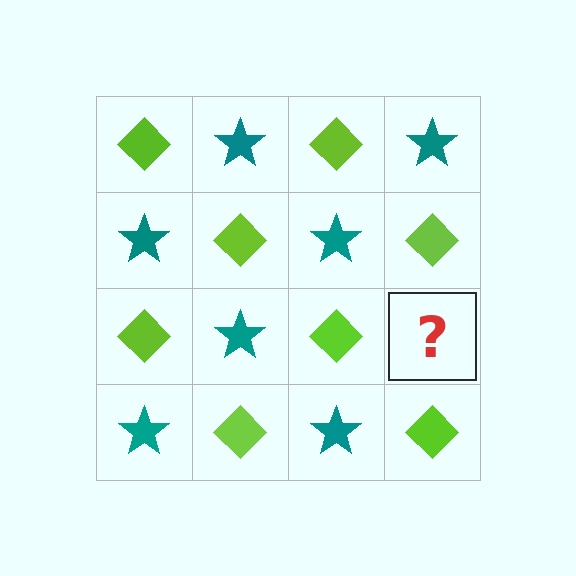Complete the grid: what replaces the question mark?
The question mark should be replaced with a teal star.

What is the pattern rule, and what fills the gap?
The rule is that it alternates lime diamond and teal star in a checkerboard pattern. The gap should be filled with a teal star.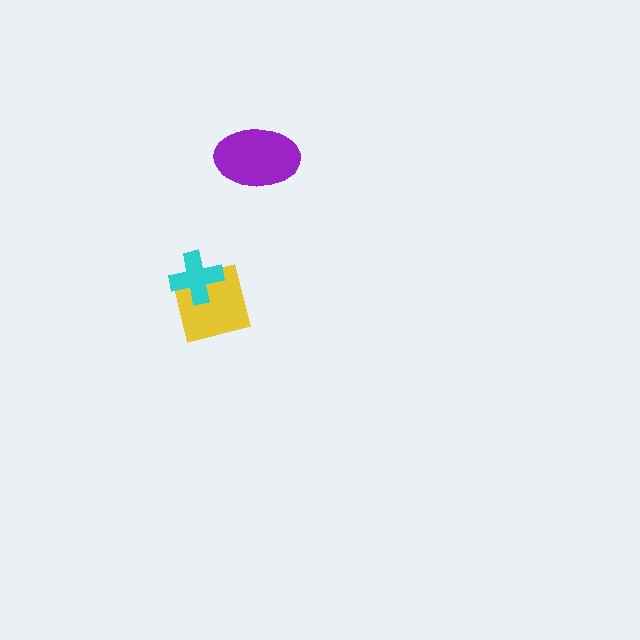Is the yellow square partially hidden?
Yes, it is partially covered by another shape.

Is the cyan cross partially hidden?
No, no other shape covers it.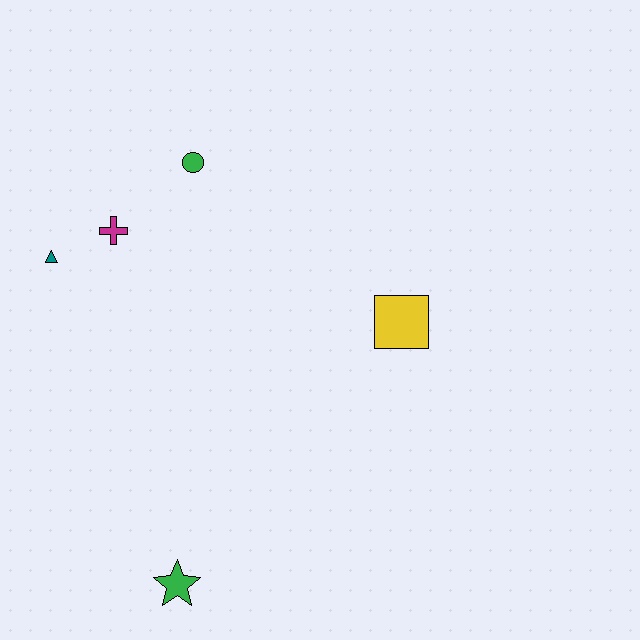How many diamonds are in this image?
There are no diamonds.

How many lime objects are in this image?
There are no lime objects.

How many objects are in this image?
There are 5 objects.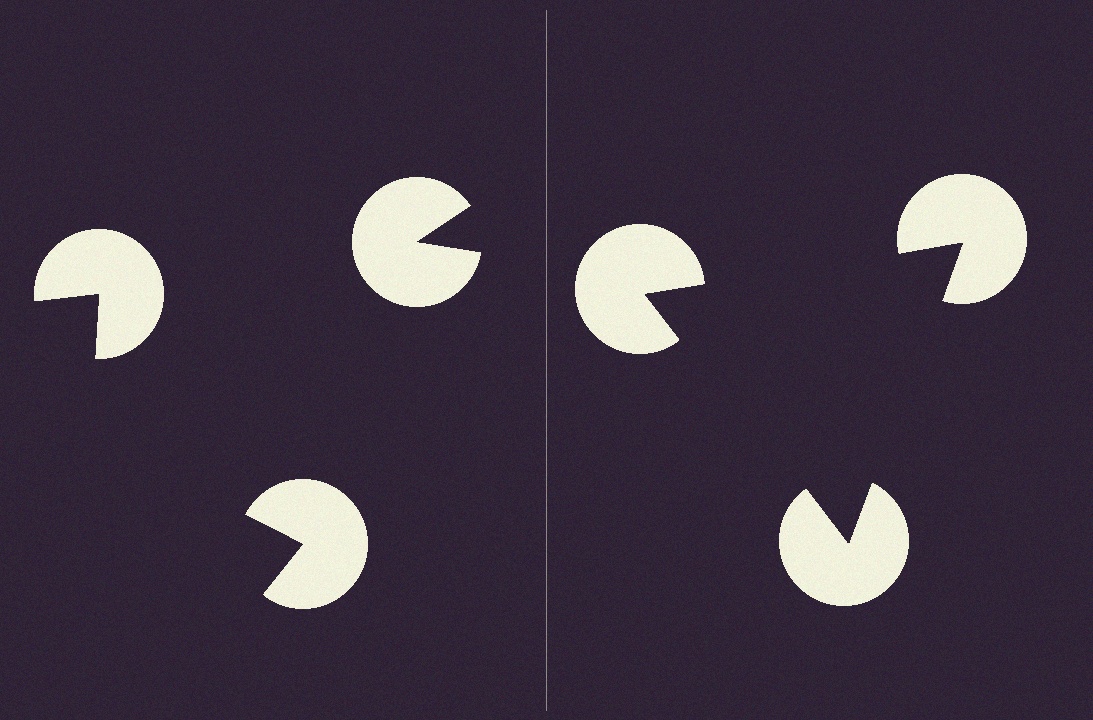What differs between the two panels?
The pac-man discs are positioned identically on both sides; only the wedge orientations differ. On the right they align to a triangle; on the left they are misaligned.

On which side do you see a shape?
An illusory triangle appears on the right side. On the left side the wedge cuts are rotated, so no coherent shape forms.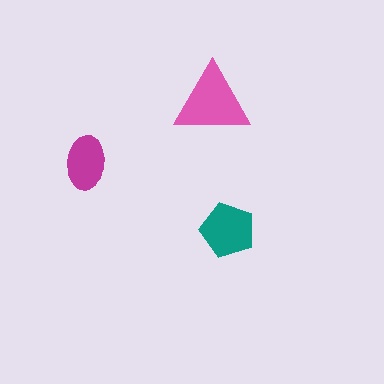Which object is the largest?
The pink triangle.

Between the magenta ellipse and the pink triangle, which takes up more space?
The pink triangle.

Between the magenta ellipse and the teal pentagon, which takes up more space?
The teal pentagon.